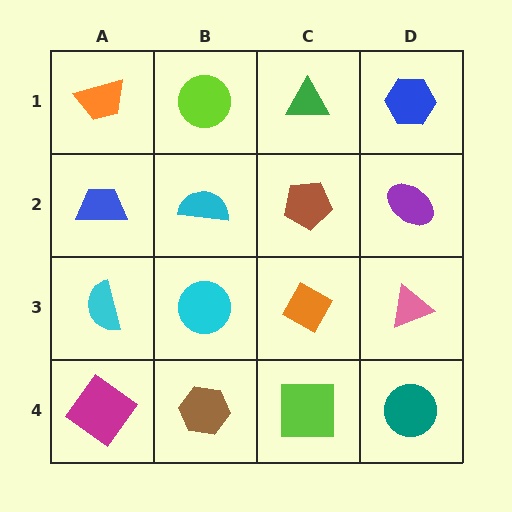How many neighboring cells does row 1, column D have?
2.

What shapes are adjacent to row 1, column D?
A purple ellipse (row 2, column D), a green triangle (row 1, column C).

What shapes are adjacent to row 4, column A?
A cyan semicircle (row 3, column A), a brown hexagon (row 4, column B).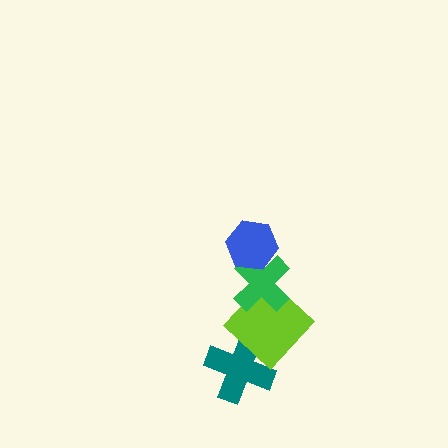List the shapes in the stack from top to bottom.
From top to bottom: the blue hexagon, the green cross, the lime diamond, the teal cross.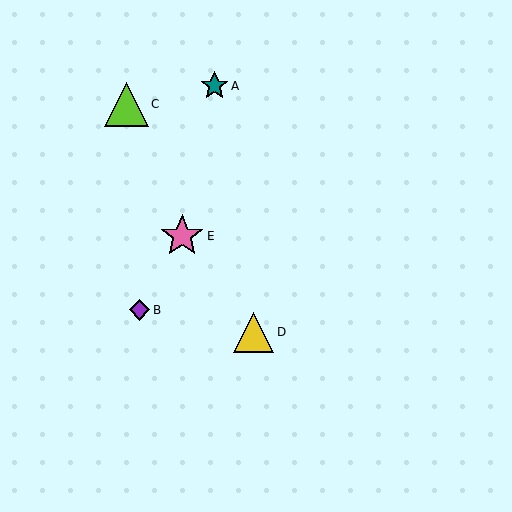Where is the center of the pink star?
The center of the pink star is at (182, 236).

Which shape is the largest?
The lime triangle (labeled C) is the largest.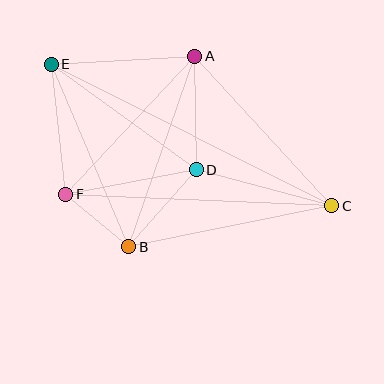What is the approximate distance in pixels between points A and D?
The distance between A and D is approximately 114 pixels.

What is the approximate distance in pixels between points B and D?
The distance between B and D is approximately 102 pixels.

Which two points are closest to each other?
Points B and F are closest to each other.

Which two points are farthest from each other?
Points C and E are farthest from each other.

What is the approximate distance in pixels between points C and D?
The distance between C and D is approximately 140 pixels.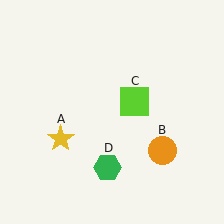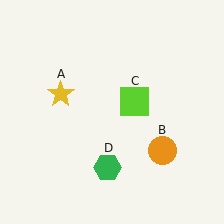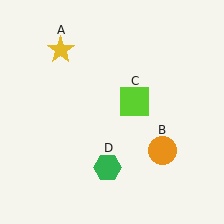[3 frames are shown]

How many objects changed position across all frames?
1 object changed position: yellow star (object A).